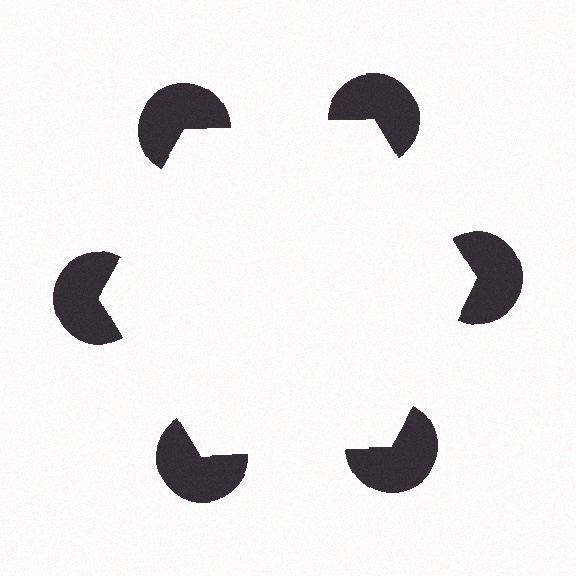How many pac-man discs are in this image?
There are 6 — one at each vertex of the illusory hexagon.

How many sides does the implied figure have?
6 sides.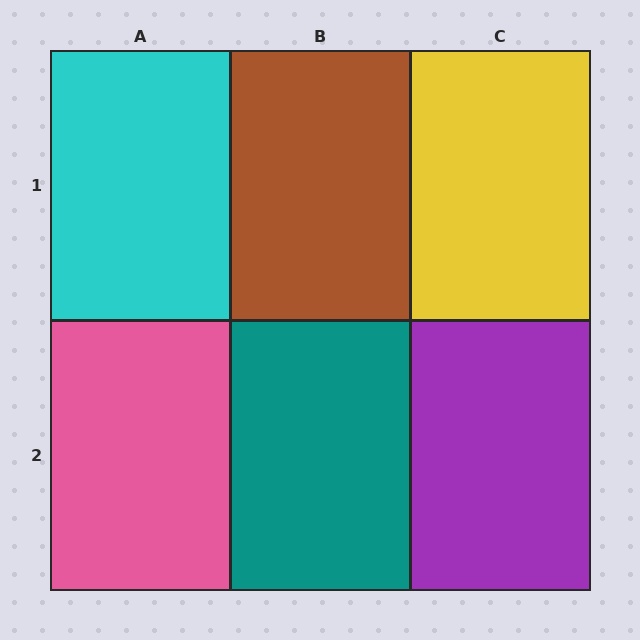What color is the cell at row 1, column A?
Cyan.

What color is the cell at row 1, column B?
Brown.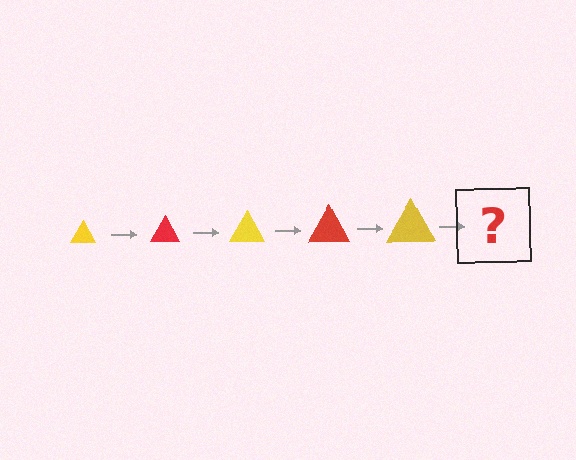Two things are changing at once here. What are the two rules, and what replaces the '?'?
The two rules are that the triangle grows larger each step and the color cycles through yellow and red. The '?' should be a red triangle, larger than the previous one.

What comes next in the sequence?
The next element should be a red triangle, larger than the previous one.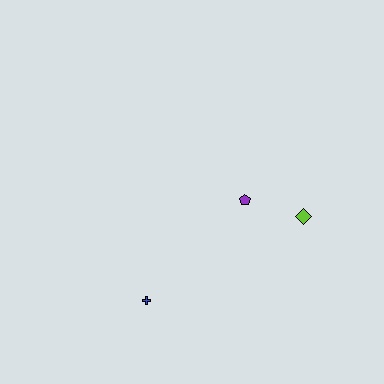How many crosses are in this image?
There is 1 cross.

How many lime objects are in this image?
There is 1 lime object.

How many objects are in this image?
There are 3 objects.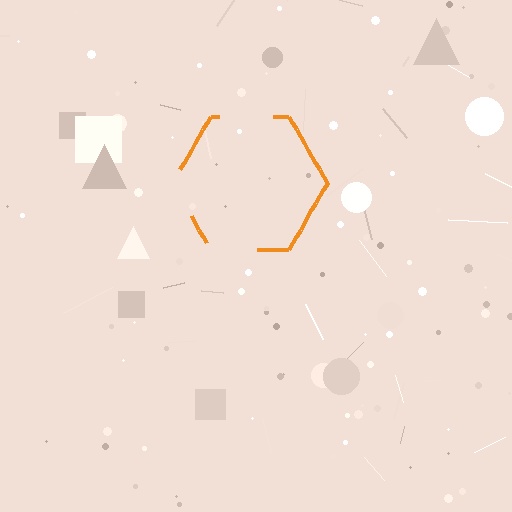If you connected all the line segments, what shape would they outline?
They would outline a hexagon.